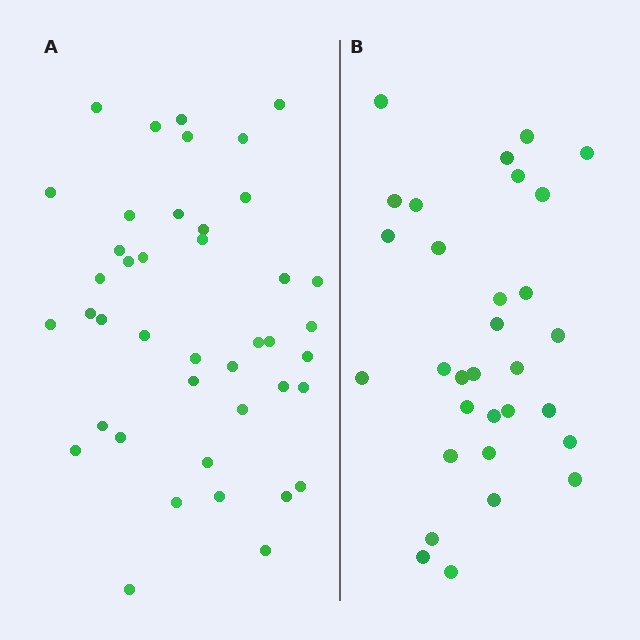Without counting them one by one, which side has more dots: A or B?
Region A (the left region) has more dots.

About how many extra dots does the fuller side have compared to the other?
Region A has roughly 12 or so more dots than region B.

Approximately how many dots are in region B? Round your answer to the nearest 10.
About 30 dots. (The exact count is 31, which rounds to 30.)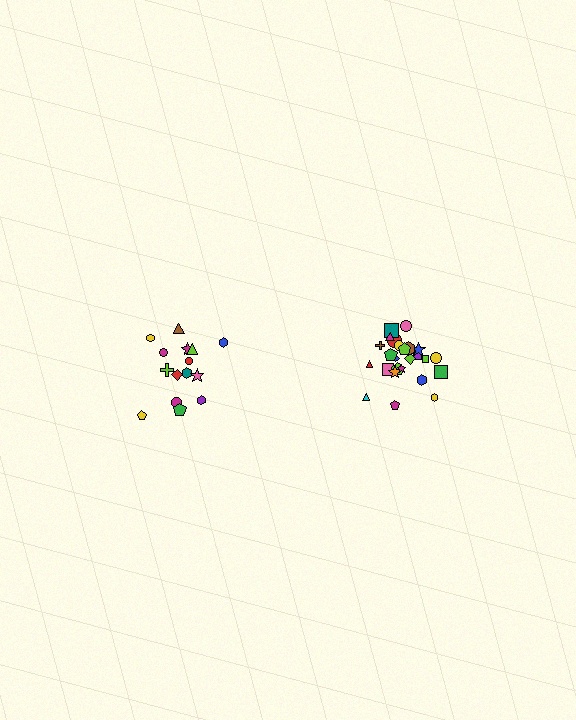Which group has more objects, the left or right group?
The right group.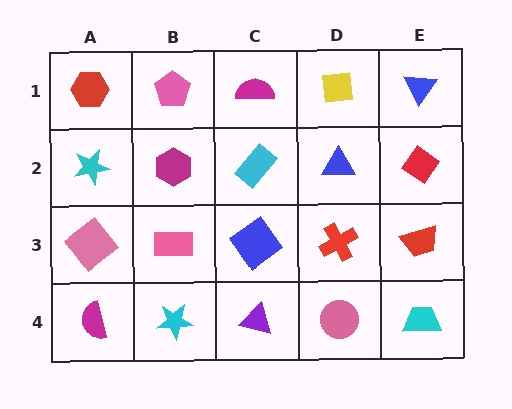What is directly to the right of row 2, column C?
A blue triangle.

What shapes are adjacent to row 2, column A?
A red hexagon (row 1, column A), a pink diamond (row 3, column A), a magenta hexagon (row 2, column B).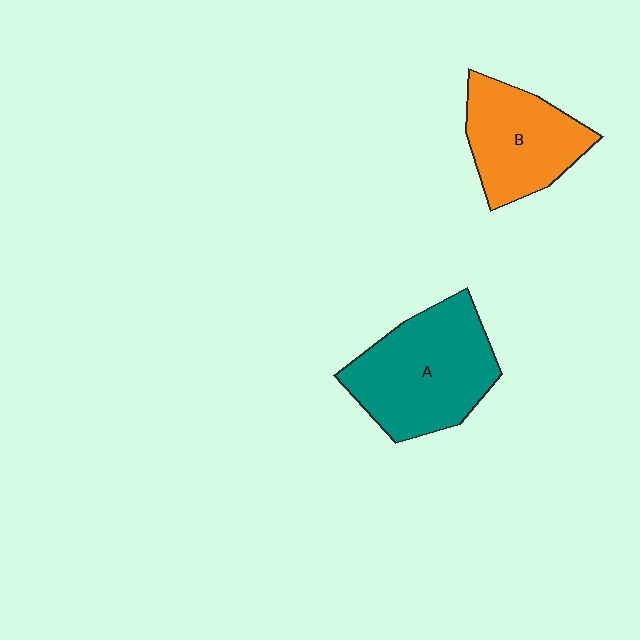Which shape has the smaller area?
Shape B (orange).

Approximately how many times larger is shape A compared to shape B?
Approximately 1.3 times.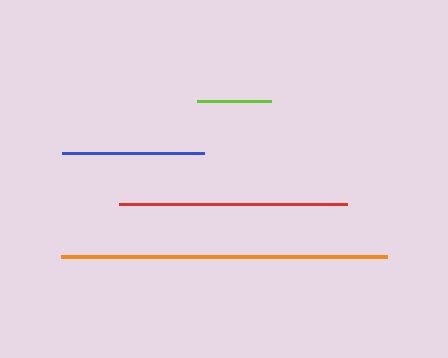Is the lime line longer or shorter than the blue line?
The blue line is longer than the lime line.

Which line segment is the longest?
The orange line is the longest at approximately 325 pixels.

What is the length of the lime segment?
The lime segment is approximately 74 pixels long.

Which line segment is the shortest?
The lime line is the shortest at approximately 74 pixels.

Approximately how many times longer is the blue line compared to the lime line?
The blue line is approximately 1.9 times the length of the lime line.